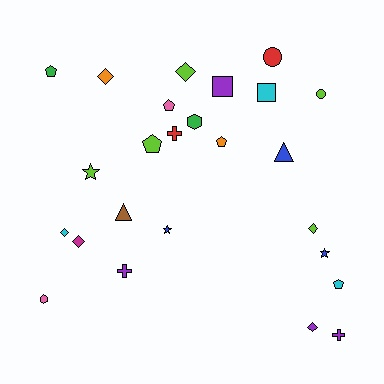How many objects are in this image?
There are 25 objects.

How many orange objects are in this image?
There are 2 orange objects.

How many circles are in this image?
There are 2 circles.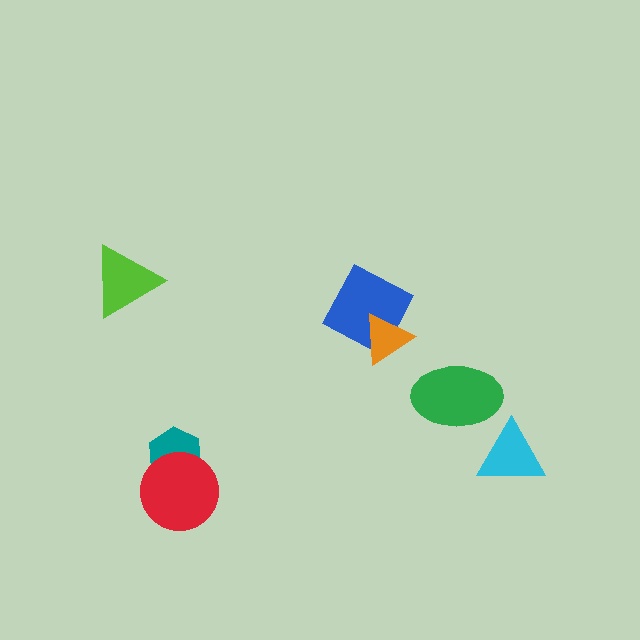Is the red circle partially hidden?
No, no other shape covers it.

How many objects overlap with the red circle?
1 object overlaps with the red circle.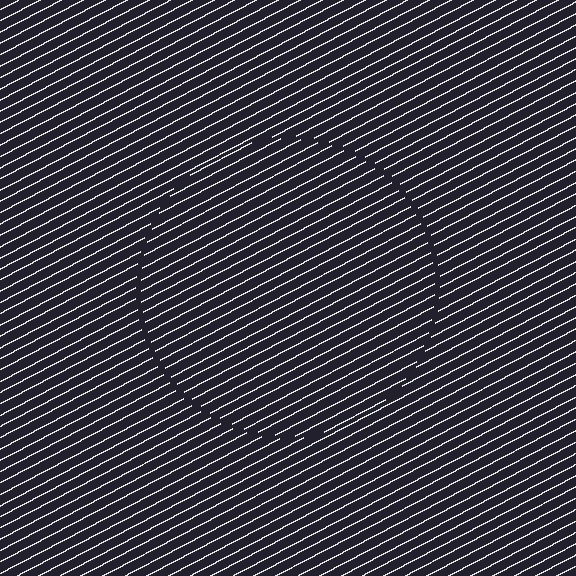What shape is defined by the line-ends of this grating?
An illusory circle. The interior of the shape contains the same grating, shifted by half a period — the contour is defined by the phase discontinuity where line-ends from the inner and outer gratings abut.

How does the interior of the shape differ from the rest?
The interior of the shape contains the same grating, shifted by half a period — the contour is defined by the phase discontinuity where line-ends from the inner and outer gratings abut.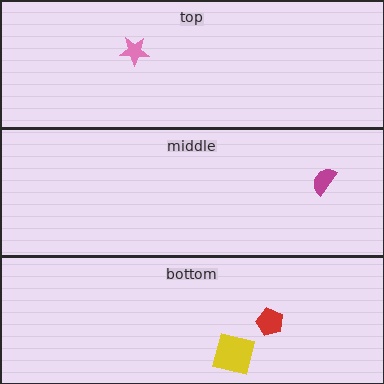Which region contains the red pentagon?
The bottom region.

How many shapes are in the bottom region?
2.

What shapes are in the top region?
The pink star.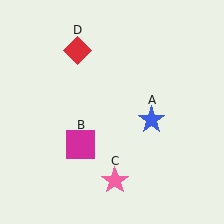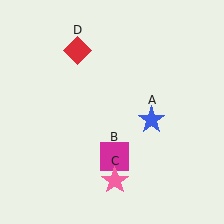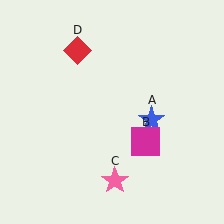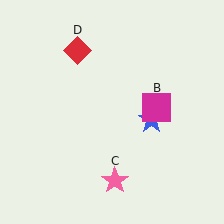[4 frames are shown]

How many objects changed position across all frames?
1 object changed position: magenta square (object B).